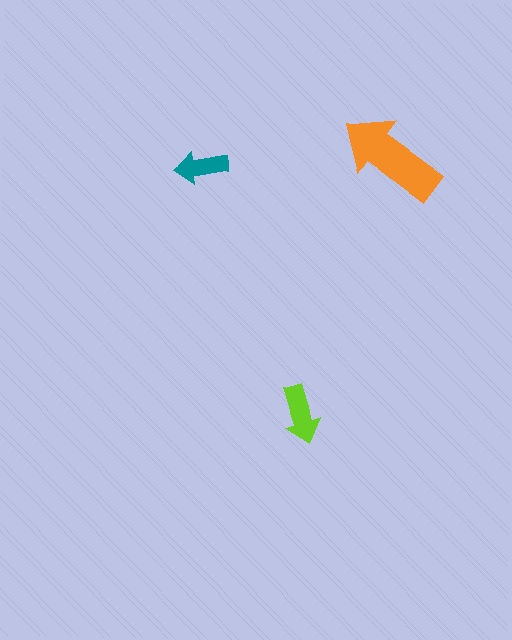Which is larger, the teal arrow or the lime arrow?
The lime one.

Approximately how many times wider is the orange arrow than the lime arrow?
About 2 times wider.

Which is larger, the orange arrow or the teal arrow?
The orange one.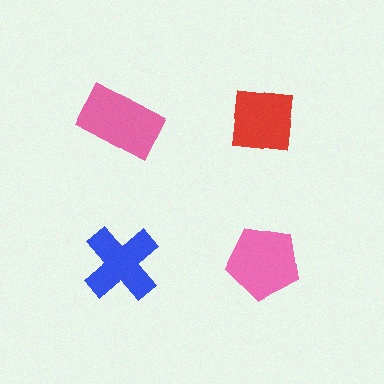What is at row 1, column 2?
A red square.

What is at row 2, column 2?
A pink pentagon.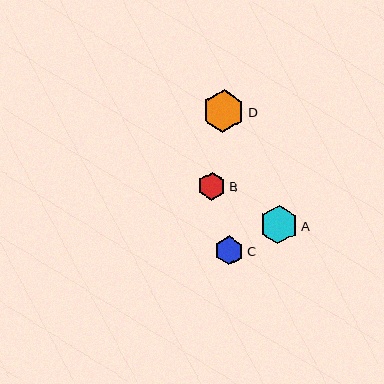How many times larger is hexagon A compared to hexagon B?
Hexagon A is approximately 1.4 times the size of hexagon B.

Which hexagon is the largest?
Hexagon D is the largest with a size of approximately 42 pixels.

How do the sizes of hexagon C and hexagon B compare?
Hexagon C and hexagon B are approximately the same size.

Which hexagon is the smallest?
Hexagon B is the smallest with a size of approximately 28 pixels.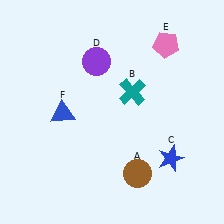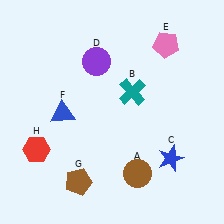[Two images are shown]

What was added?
A brown pentagon (G), a red hexagon (H) were added in Image 2.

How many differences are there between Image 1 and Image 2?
There are 2 differences between the two images.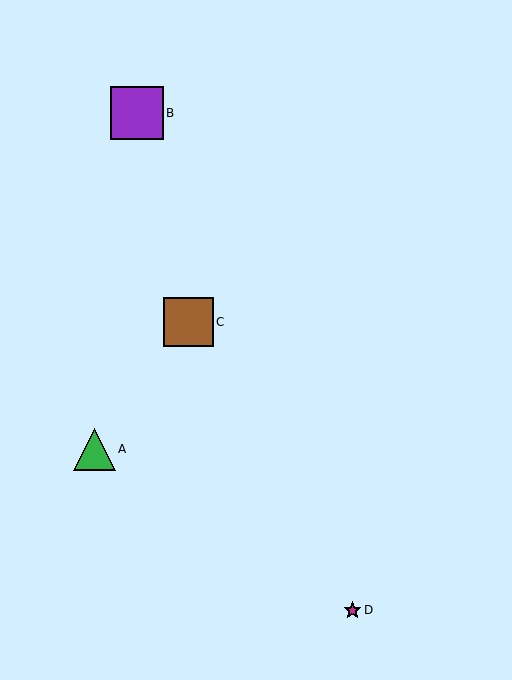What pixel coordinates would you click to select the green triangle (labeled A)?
Click at (94, 449) to select the green triangle A.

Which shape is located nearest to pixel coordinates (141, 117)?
The purple square (labeled B) at (137, 113) is nearest to that location.